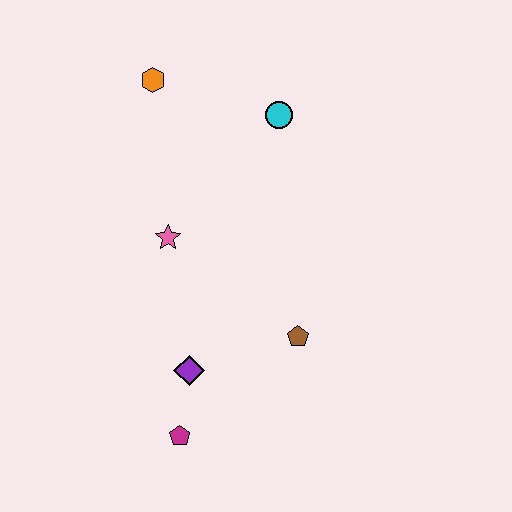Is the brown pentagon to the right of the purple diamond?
Yes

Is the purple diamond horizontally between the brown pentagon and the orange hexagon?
Yes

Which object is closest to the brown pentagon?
The purple diamond is closest to the brown pentagon.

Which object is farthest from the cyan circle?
The magenta pentagon is farthest from the cyan circle.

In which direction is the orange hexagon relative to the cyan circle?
The orange hexagon is to the left of the cyan circle.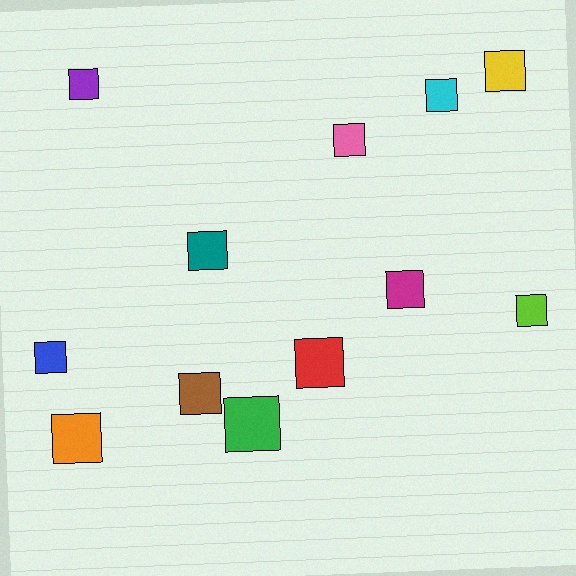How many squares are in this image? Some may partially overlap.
There are 12 squares.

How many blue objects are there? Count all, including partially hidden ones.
There is 1 blue object.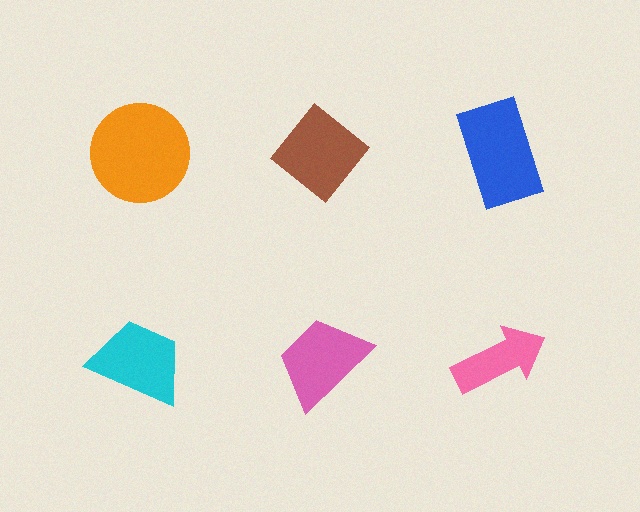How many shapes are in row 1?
3 shapes.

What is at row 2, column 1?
A cyan trapezoid.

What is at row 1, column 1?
An orange circle.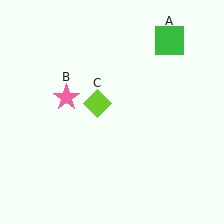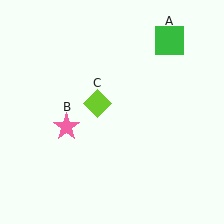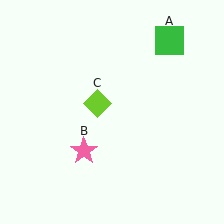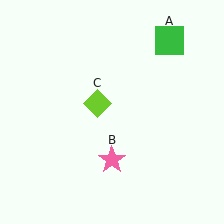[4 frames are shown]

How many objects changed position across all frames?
1 object changed position: pink star (object B).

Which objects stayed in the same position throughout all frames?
Green square (object A) and lime diamond (object C) remained stationary.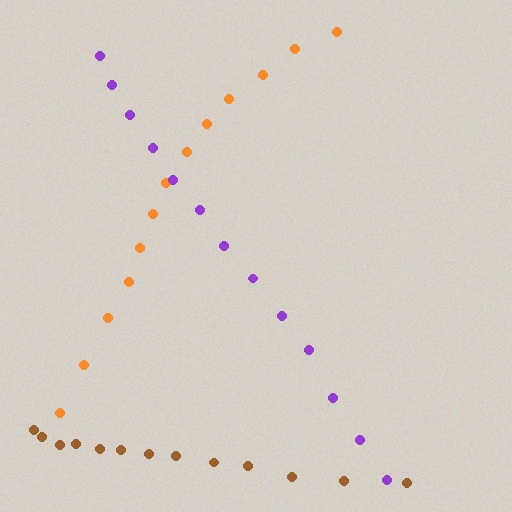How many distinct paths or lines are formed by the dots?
There are 3 distinct paths.